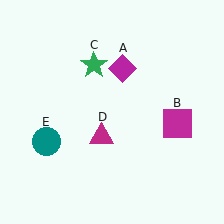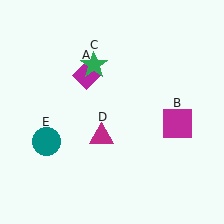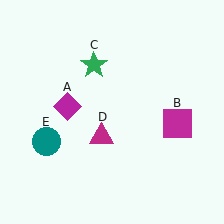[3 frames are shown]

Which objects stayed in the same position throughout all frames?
Magenta square (object B) and green star (object C) and magenta triangle (object D) and teal circle (object E) remained stationary.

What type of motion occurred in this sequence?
The magenta diamond (object A) rotated counterclockwise around the center of the scene.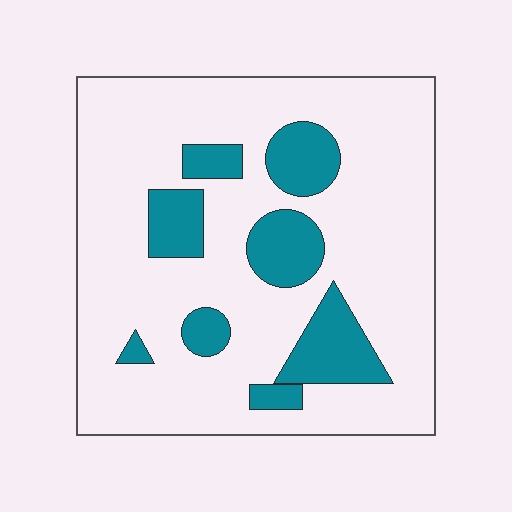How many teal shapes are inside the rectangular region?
8.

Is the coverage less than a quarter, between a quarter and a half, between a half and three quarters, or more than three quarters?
Less than a quarter.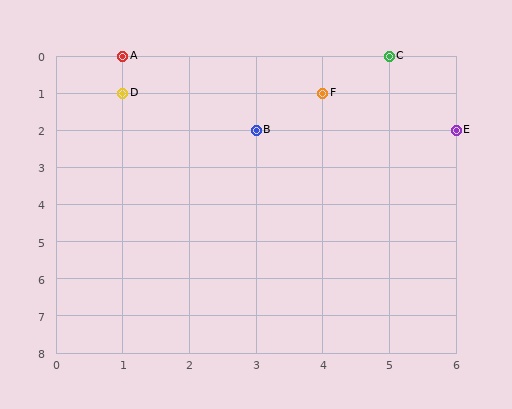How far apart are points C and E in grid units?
Points C and E are 1 column and 2 rows apart (about 2.2 grid units diagonally).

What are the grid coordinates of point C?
Point C is at grid coordinates (5, 0).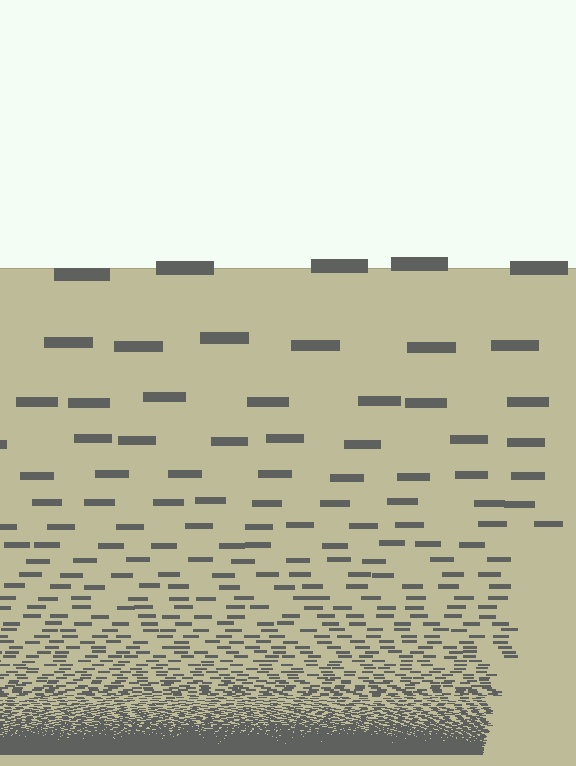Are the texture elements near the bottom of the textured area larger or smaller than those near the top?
Smaller. The gradient is inverted — elements near the bottom are smaller and denser.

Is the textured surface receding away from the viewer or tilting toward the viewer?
The surface appears to tilt toward the viewer. Texture elements get larger and sparser toward the top.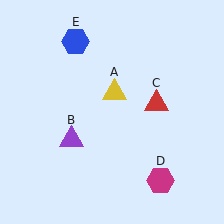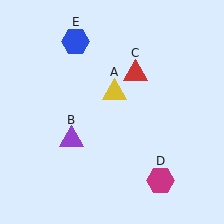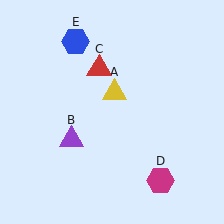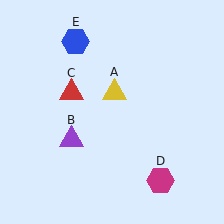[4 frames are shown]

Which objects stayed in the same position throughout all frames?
Yellow triangle (object A) and purple triangle (object B) and magenta hexagon (object D) and blue hexagon (object E) remained stationary.